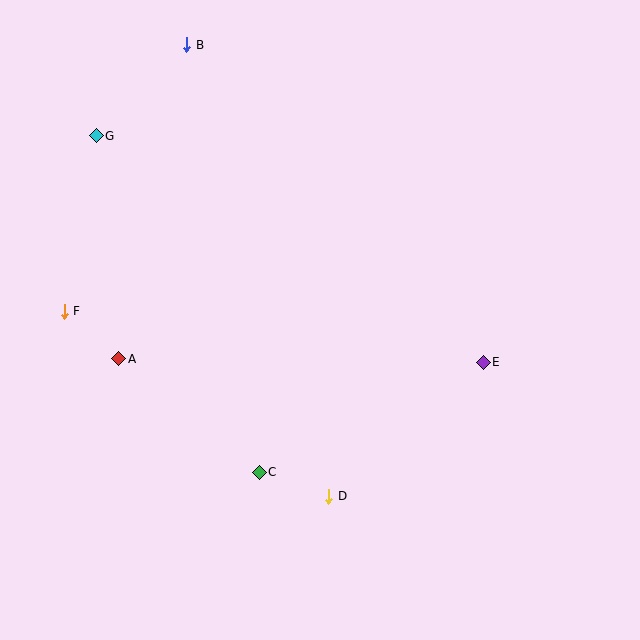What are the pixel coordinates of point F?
Point F is at (64, 311).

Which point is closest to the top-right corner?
Point E is closest to the top-right corner.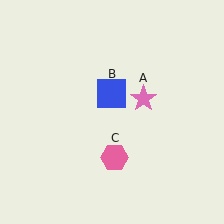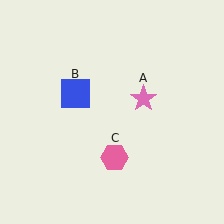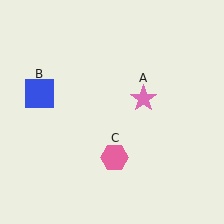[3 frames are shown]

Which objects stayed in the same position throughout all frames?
Pink star (object A) and pink hexagon (object C) remained stationary.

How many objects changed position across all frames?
1 object changed position: blue square (object B).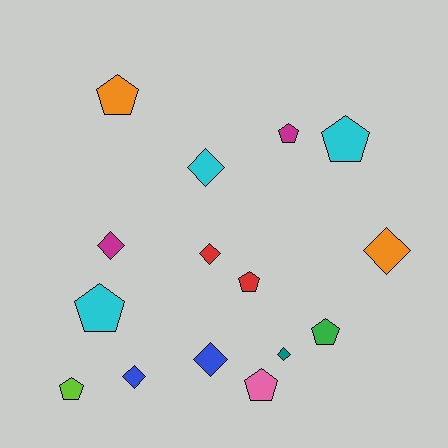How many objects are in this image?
There are 15 objects.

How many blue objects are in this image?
There are 2 blue objects.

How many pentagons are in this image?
There are 8 pentagons.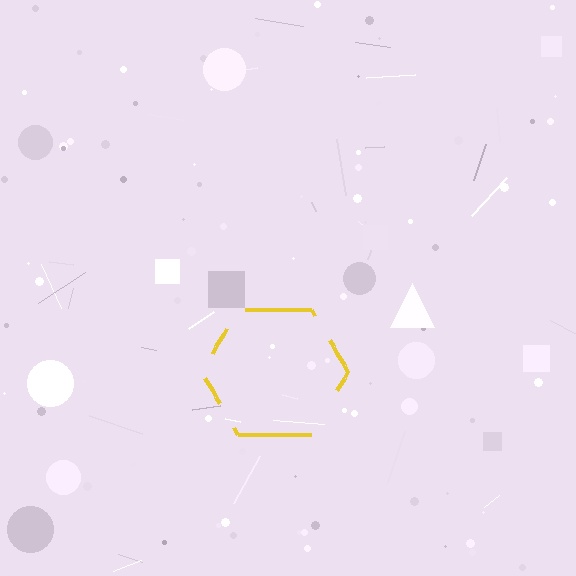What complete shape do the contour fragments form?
The contour fragments form a hexagon.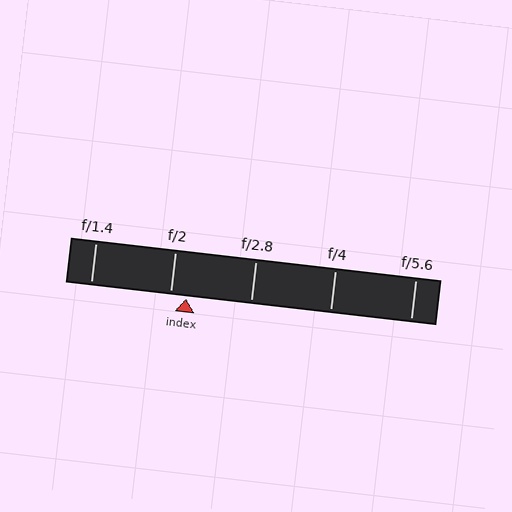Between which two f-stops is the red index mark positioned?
The index mark is between f/2 and f/2.8.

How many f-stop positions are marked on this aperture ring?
There are 5 f-stop positions marked.